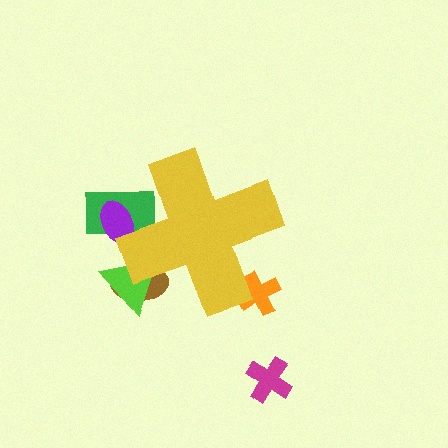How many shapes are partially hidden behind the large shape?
5 shapes are partially hidden.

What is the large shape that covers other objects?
A yellow cross.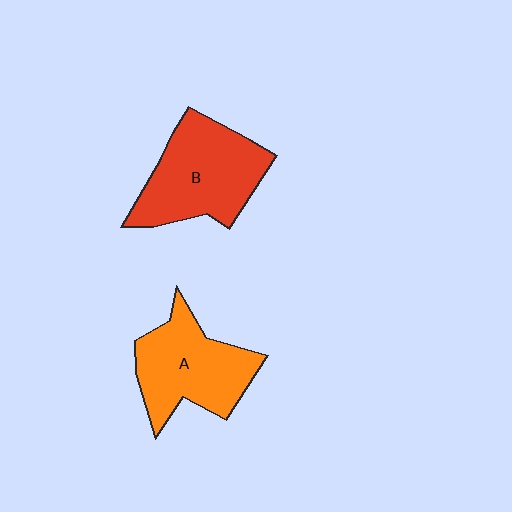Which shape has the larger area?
Shape B (red).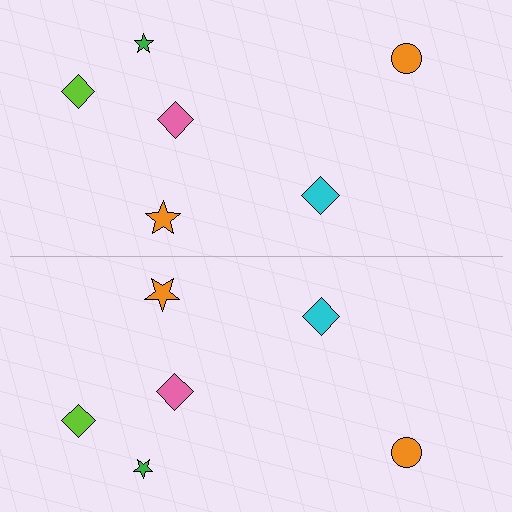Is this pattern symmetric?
Yes, this pattern has bilateral (reflection) symmetry.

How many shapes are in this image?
There are 12 shapes in this image.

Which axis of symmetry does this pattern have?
The pattern has a horizontal axis of symmetry running through the center of the image.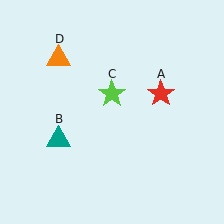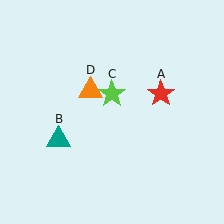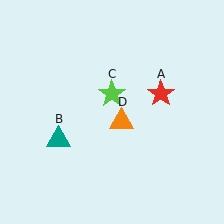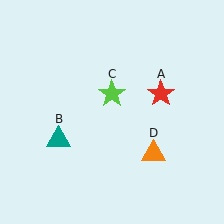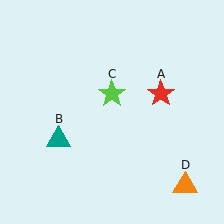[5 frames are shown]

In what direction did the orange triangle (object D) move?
The orange triangle (object D) moved down and to the right.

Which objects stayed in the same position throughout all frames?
Red star (object A) and teal triangle (object B) and lime star (object C) remained stationary.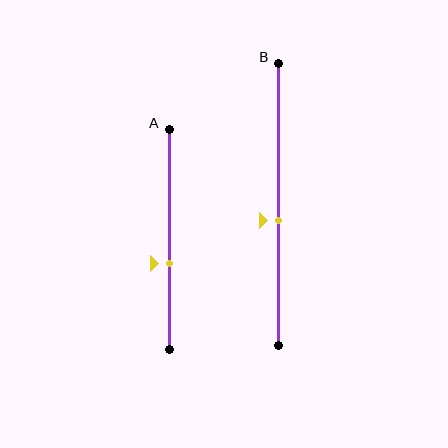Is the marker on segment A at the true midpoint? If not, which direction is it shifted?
No, the marker on segment A is shifted downward by about 11% of the segment length.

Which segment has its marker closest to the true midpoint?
Segment B has its marker closest to the true midpoint.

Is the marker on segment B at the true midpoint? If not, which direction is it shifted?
No, the marker on segment B is shifted downward by about 6% of the segment length.